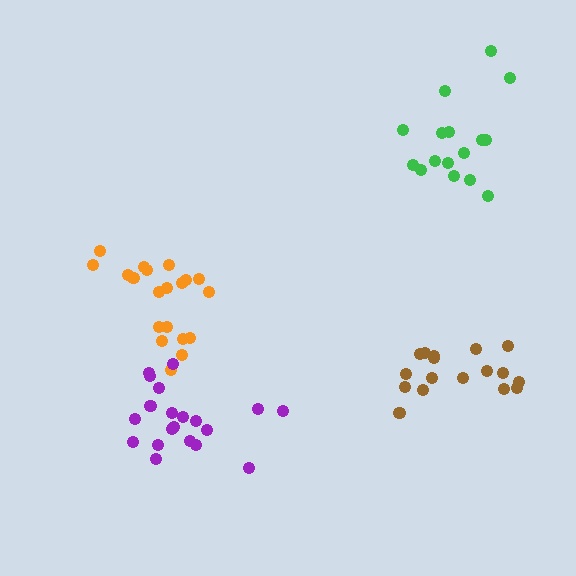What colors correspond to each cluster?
The clusters are colored: brown, green, orange, purple.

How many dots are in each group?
Group 1: 17 dots, Group 2: 16 dots, Group 3: 20 dots, Group 4: 20 dots (73 total).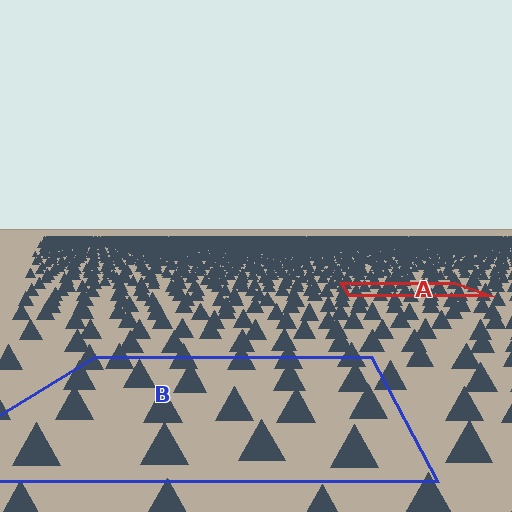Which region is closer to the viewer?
Region B is closer. The texture elements there are larger and more spread out.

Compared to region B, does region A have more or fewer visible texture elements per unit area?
Region A has more texture elements per unit area — they are packed more densely because it is farther away.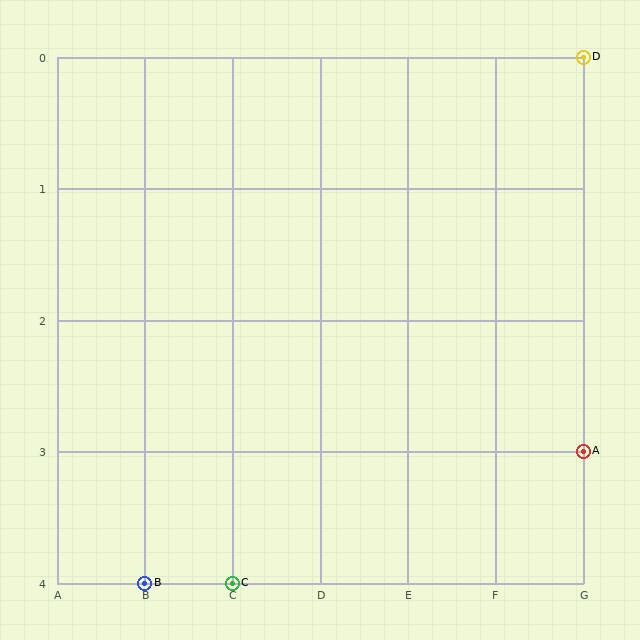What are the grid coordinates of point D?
Point D is at grid coordinates (G, 0).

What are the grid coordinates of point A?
Point A is at grid coordinates (G, 3).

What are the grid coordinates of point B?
Point B is at grid coordinates (B, 4).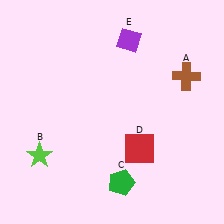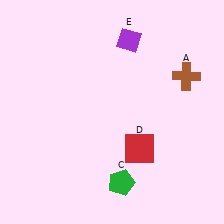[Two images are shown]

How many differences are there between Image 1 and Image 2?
There is 1 difference between the two images.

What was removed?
The lime star (B) was removed in Image 2.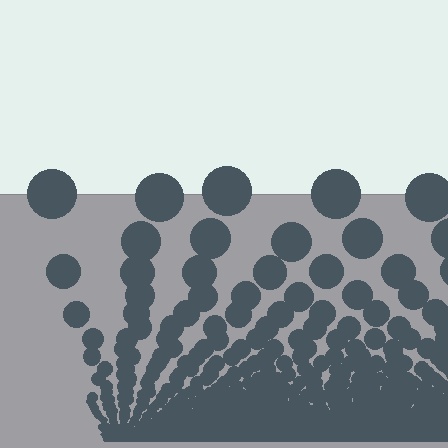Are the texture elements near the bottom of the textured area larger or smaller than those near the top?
Smaller. The gradient is inverted — elements near the bottom are smaller and denser.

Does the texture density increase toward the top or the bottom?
Density increases toward the bottom.